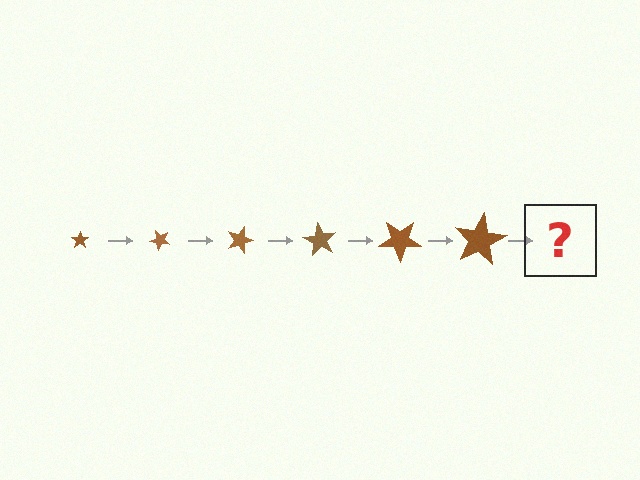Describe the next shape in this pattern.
It should be a star, larger than the previous one and rotated 270 degrees from the start.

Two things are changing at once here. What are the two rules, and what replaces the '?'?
The two rules are that the star grows larger each step and it rotates 45 degrees each step. The '?' should be a star, larger than the previous one and rotated 270 degrees from the start.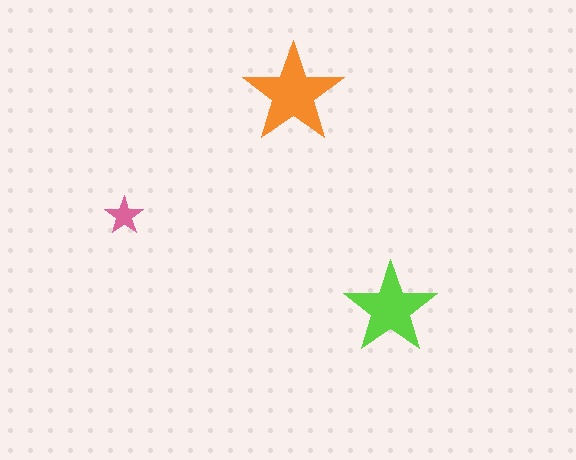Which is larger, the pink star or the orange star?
The orange one.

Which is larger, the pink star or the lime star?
The lime one.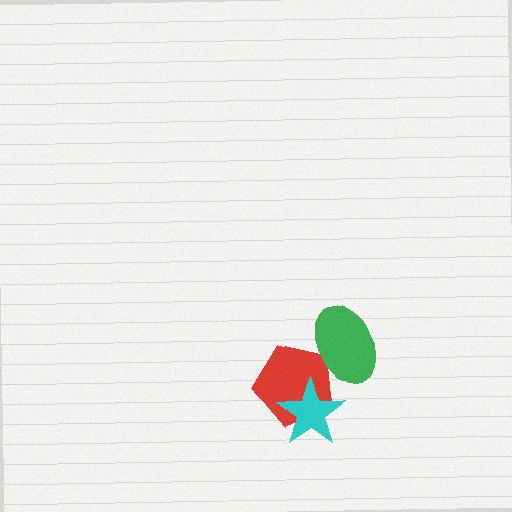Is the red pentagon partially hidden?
Yes, it is partially covered by another shape.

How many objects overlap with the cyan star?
1 object overlaps with the cyan star.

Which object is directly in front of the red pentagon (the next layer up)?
The green ellipse is directly in front of the red pentagon.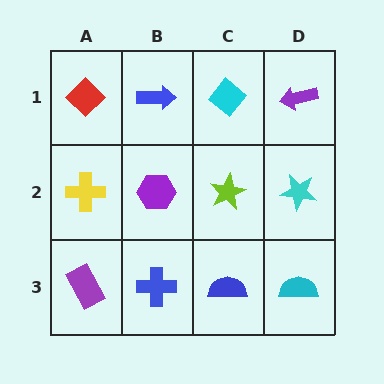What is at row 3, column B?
A blue cross.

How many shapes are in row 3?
4 shapes.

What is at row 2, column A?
A yellow cross.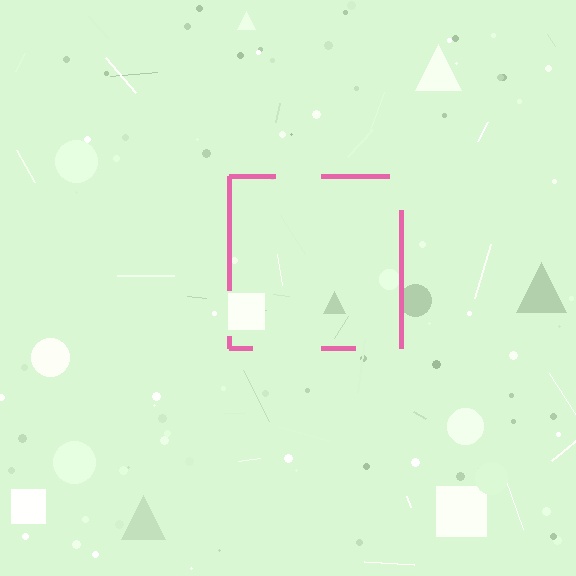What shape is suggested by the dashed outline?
The dashed outline suggests a square.